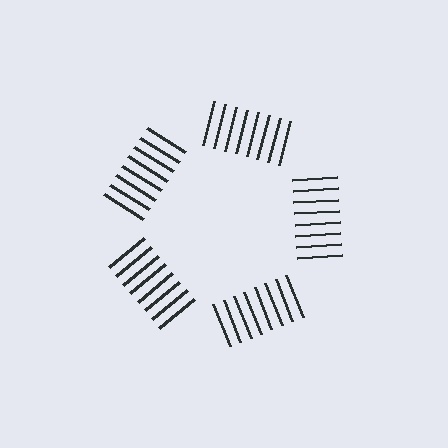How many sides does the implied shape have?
5 sides — the line-ends trace a pentagon.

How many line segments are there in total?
40 — 8 along each of the 5 edges.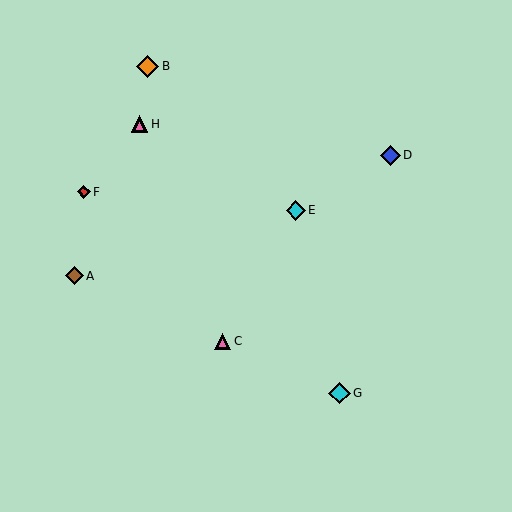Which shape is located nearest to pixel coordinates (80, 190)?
The red diamond (labeled F) at (84, 192) is nearest to that location.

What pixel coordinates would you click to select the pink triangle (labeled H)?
Click at (139, 124) to select the pink triangle H.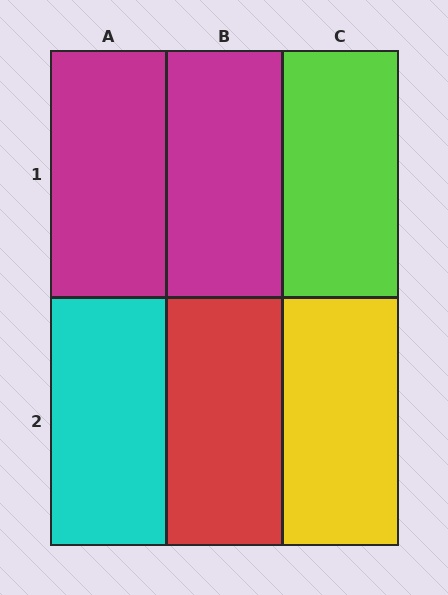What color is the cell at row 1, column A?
Magenta.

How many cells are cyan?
1 cell is cyan.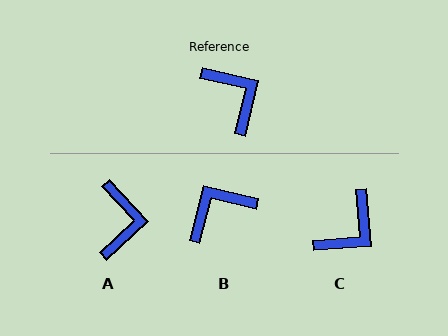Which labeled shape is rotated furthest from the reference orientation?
B, about 89 degrees away.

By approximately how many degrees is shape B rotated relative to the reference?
Approximately 89 degrees counter-clockwise.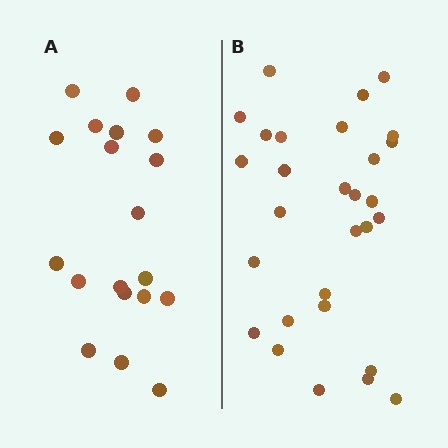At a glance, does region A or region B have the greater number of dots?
Region B (the right region) has more dots.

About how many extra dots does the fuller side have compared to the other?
Region B has roughly 10 or so more dots than region A.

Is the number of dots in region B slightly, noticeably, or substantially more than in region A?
Region B has substantially more. The ratio is roughly 1.5 to 1.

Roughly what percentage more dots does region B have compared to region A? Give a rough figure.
About 55% more.